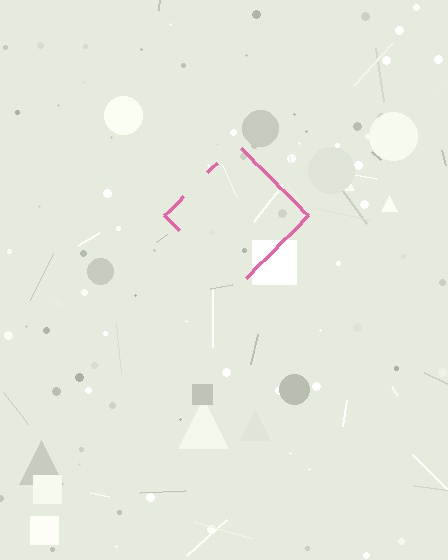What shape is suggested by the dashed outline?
The dashed outline suggests a diamond.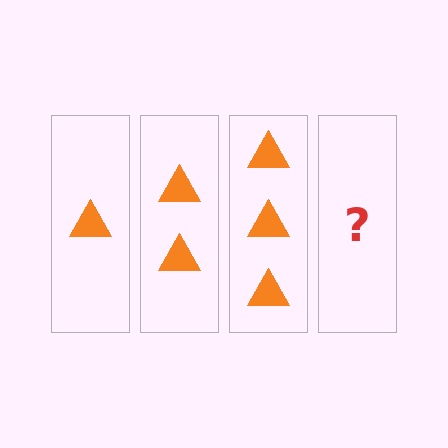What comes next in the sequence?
The next element should be 4 triangles.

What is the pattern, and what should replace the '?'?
The pattern is that each step adds one more triangle. The '?' should be 4 triangles.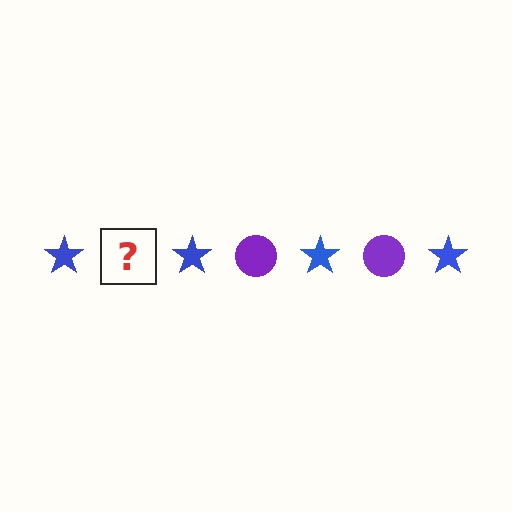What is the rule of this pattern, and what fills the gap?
The rule is that the pattern alternates between blue star and purple circle. The gap should be filled with a purple circle.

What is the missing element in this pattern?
The missing element is a purple circle.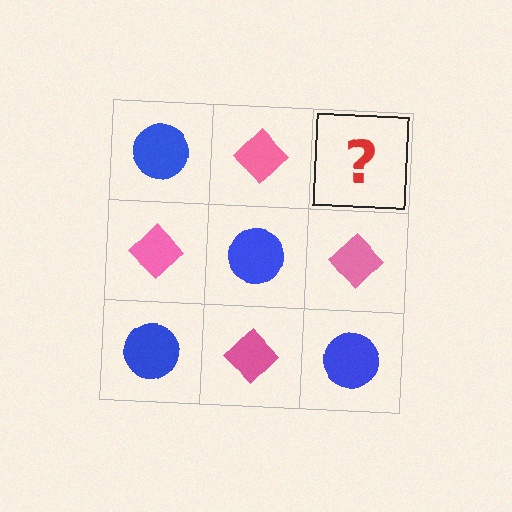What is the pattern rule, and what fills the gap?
The rule is that it alternates blue circle and pink diamond in a checkerboard pattern. The gap should be filled with a blue circle.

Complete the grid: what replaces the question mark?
The question mark should be replaced with a blue circle.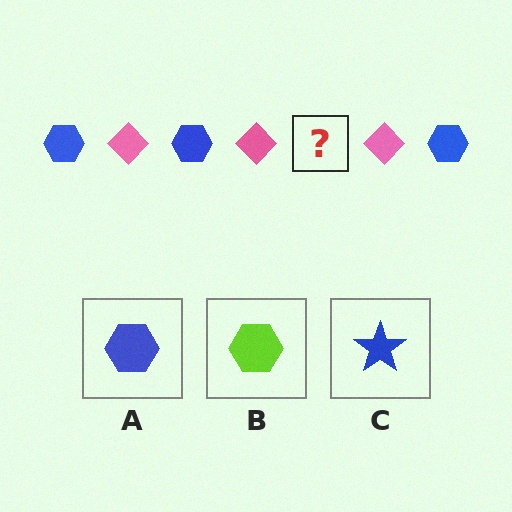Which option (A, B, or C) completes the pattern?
A.